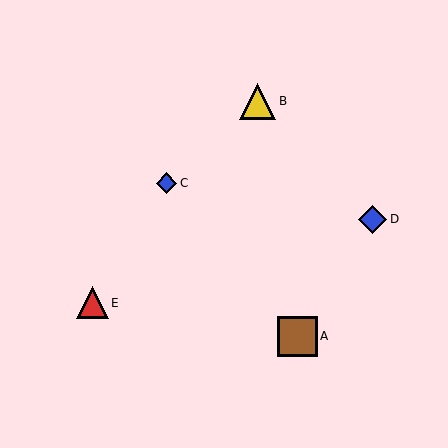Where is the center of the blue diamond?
The center of the blue diamond is at (167, 183).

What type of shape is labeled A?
Shape A is a brown square.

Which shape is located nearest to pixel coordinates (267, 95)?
The yellow triangle (labeled B) at (258, 101) is nearest to that location.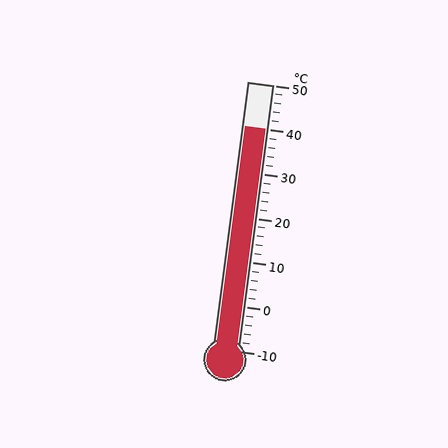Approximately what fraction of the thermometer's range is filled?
The thermometer is filled to approximately 85% of its range.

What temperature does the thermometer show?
The thermometer shows approximately 40°C.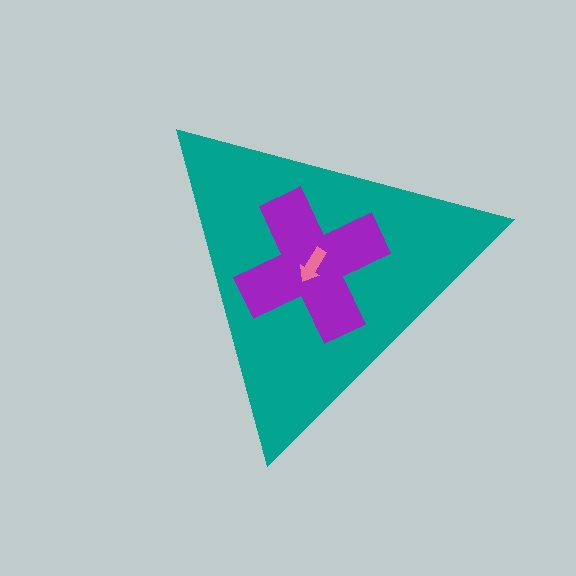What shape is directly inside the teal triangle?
The purple cross.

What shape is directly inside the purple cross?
The pink arrow.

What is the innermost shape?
The pink arrow.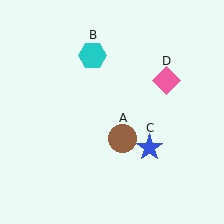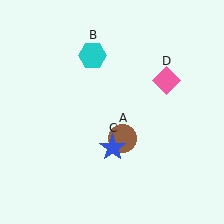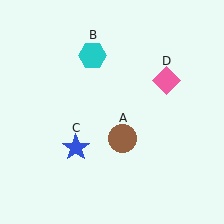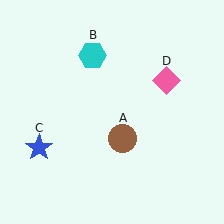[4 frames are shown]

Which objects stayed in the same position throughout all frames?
Brown circle (object A) and cyan hexagon (object B) and pink diamond (object D) remained stationary.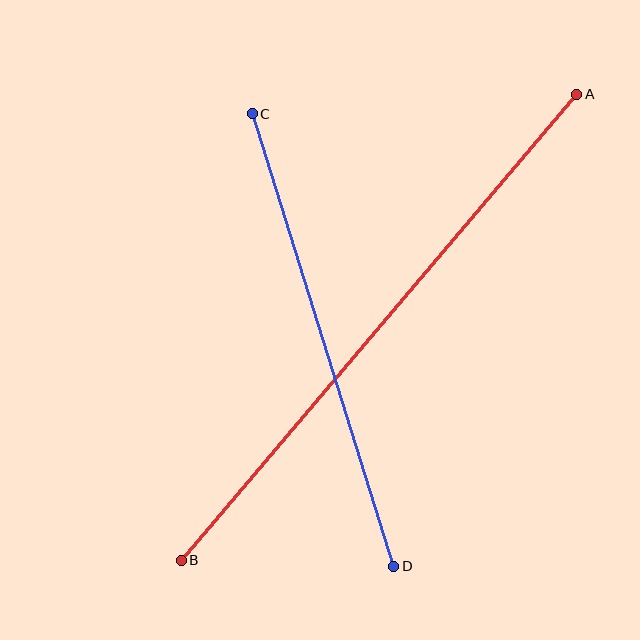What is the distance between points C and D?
The distance is approximately 474 pixels.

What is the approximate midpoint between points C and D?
The midpoint is at approximately (323, 340) pixels.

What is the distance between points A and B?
The distance is approximately 611 pixels.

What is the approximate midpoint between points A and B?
The midpoint is at approximately (379, 327) pixels.